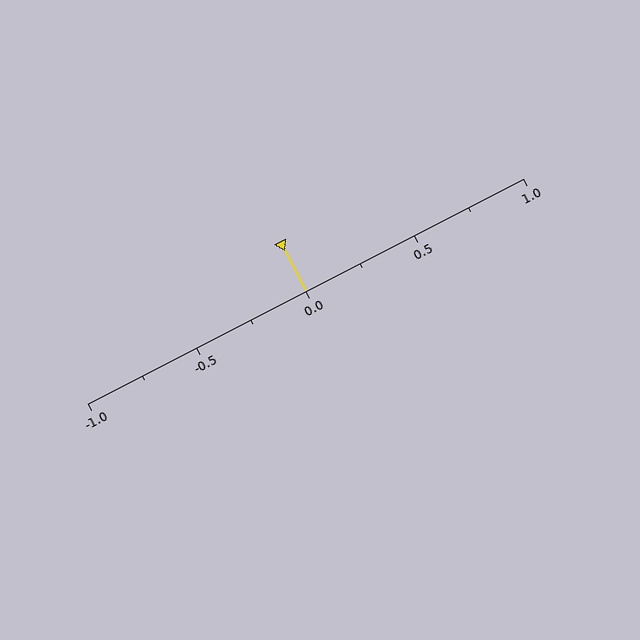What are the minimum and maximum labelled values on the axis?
The axis runs from -1.0 to 1.0.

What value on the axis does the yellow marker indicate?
The marker indicates approximately 0.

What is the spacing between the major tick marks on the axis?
The major ticks are spaced 0.5 apart.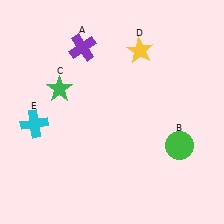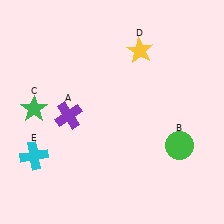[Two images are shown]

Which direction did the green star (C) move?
The green star (C) moved left.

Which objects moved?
The objects that moved are: the purple cross (A), the green star (C), the cyan cross (E).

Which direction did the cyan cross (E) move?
The cyan cross (E) moved down.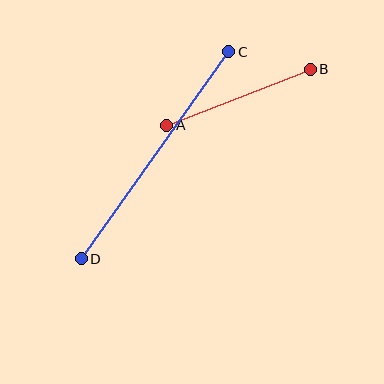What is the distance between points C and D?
The distance is approximately 254 pixels.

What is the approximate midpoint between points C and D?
The midpoint is at approximately (155, 155) pixels.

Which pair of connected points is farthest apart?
Points C and D are farthest apart.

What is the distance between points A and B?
The distance is approximately 154 pixels.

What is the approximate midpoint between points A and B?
The midpoint is at approximately (238, 97) pixels.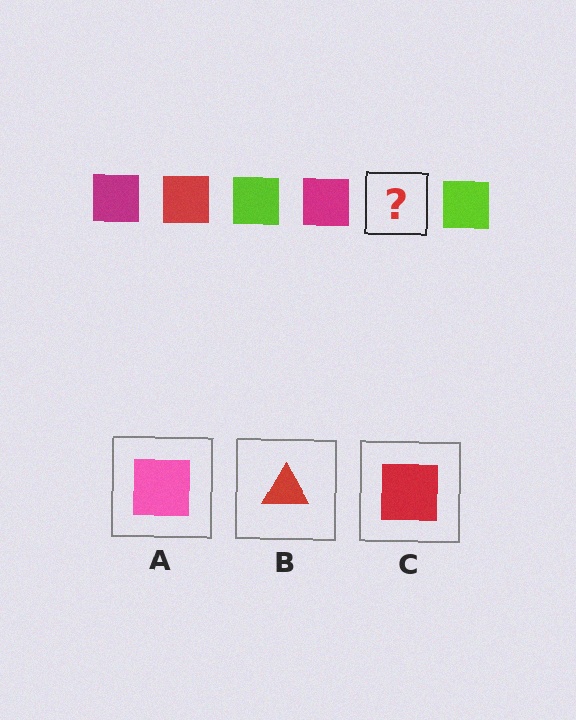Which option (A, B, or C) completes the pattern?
C.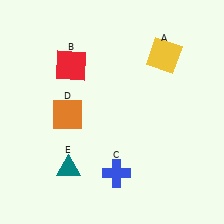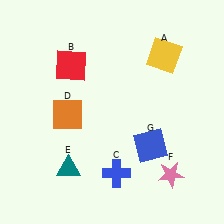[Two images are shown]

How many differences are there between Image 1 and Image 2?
There are 2 differences between the two images.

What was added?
A pink star (F), a blue square (G) were added in Image 2.